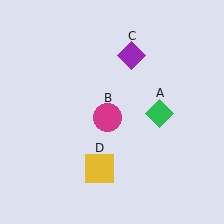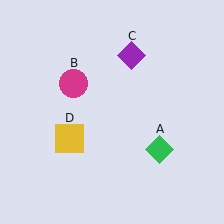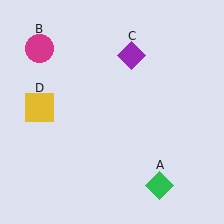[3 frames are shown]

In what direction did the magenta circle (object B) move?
The magenta circle (object B) moved up and to the left.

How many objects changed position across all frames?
3 objects changed position: green diamond (object A), magenta circle (object B), yellow square (object D).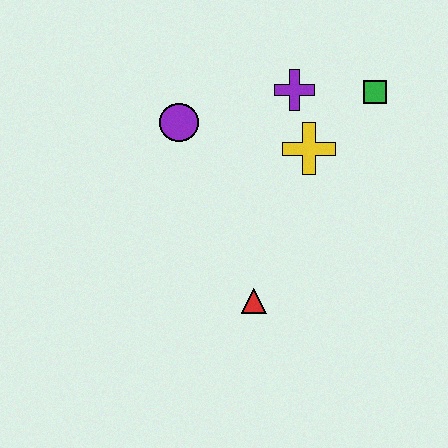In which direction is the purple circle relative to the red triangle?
The purple circle is above the red triangle.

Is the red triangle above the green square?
No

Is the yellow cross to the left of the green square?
Yes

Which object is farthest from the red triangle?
The green square is farthest from the red triangle.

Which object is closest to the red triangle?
The yellow cross is closest to the red triangle.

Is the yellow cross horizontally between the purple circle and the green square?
Yes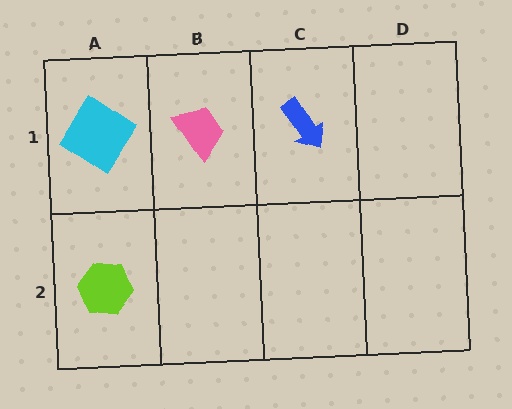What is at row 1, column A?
A cyan diamond.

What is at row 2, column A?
A lime hexagon.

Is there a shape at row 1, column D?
No, that cell is empty.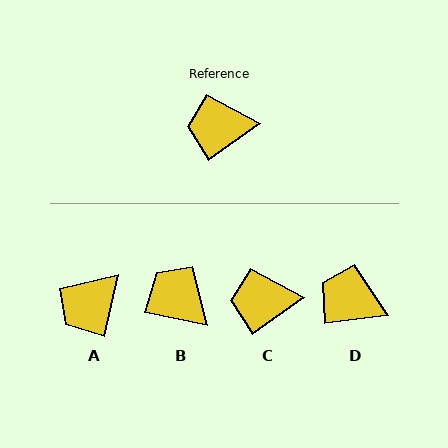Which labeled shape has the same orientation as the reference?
C.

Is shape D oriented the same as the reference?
No, it is off by about 28 degrees.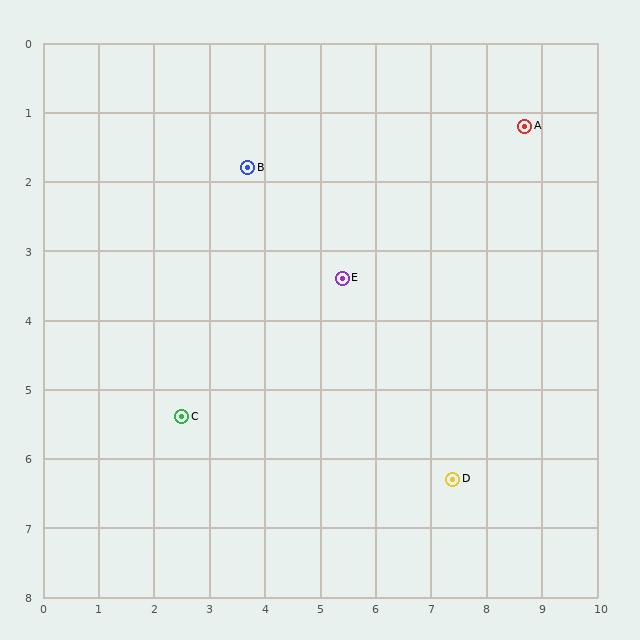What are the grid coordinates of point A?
Point A is at approximately (8.7, 1.2).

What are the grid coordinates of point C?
Point C is at approximately (2.5, 5.4).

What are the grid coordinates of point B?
Point B is at approximately (3.7, 1.8).